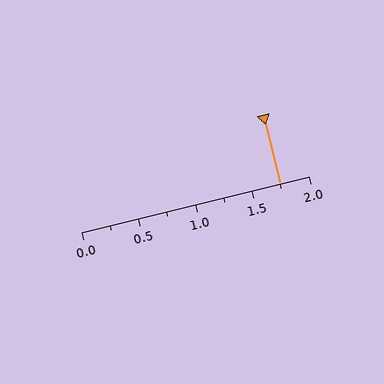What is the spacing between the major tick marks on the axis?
The major ticks are spaced 0.5 apart.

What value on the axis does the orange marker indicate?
The marker indicates approximately 1.75.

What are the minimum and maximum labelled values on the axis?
The axis runs from 0.0 to 2.0.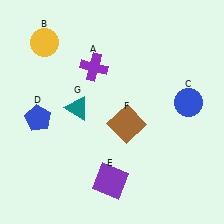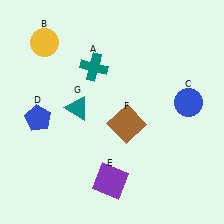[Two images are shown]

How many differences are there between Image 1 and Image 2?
There is 1 difference between the two images.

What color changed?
The cross (A) changed from purple in Image 1 to teal in Image 2.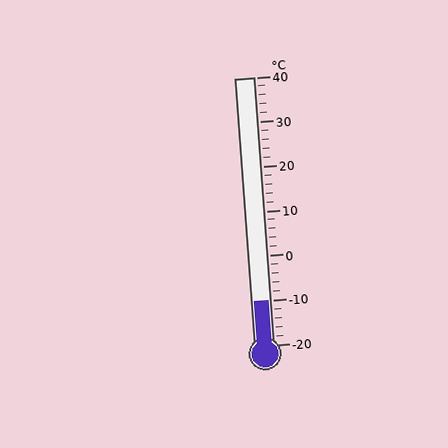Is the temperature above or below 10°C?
The temperature is below 10°C.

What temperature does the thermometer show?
The thermometer shows approximately -10°C.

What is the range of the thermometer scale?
The thermometer scale ranges from -20°C to 40°C.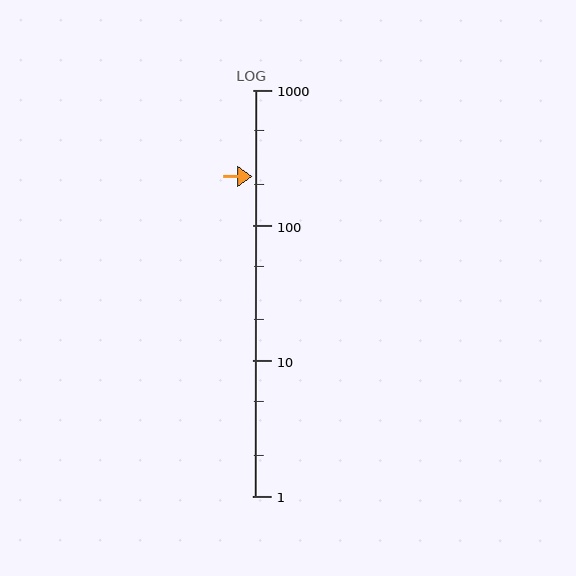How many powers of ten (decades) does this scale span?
The scale spans 3 decades, from 1 to 1000.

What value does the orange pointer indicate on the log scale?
The pointer indicates approximately 230.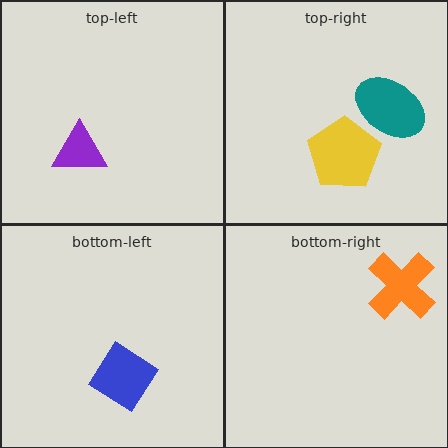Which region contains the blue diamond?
The bottom-left region.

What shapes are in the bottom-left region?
The blue diamond.